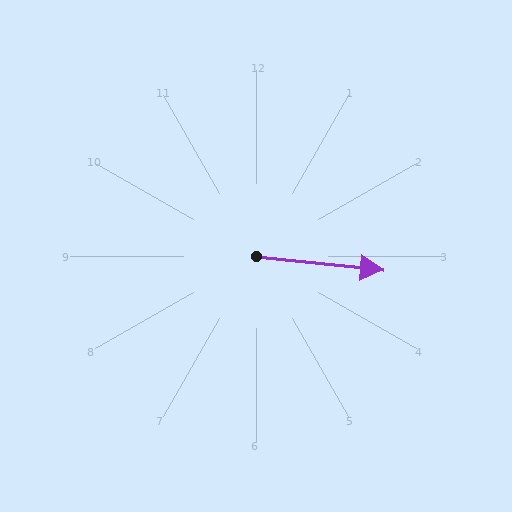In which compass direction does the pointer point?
East.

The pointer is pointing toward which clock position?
Roughly 3 o'clock.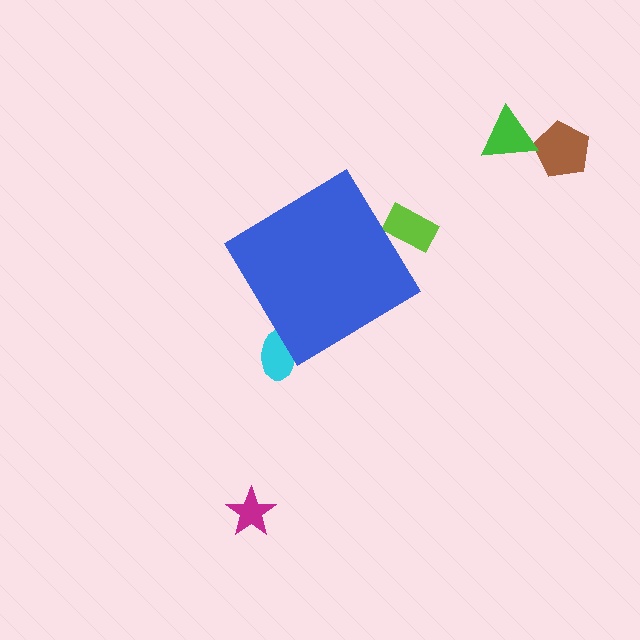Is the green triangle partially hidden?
No, the green triangle is fully visible.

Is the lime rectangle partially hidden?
Yes, the lime rectangle is partially hidden behind the blue diamond.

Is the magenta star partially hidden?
No, the magenta star is fully visible.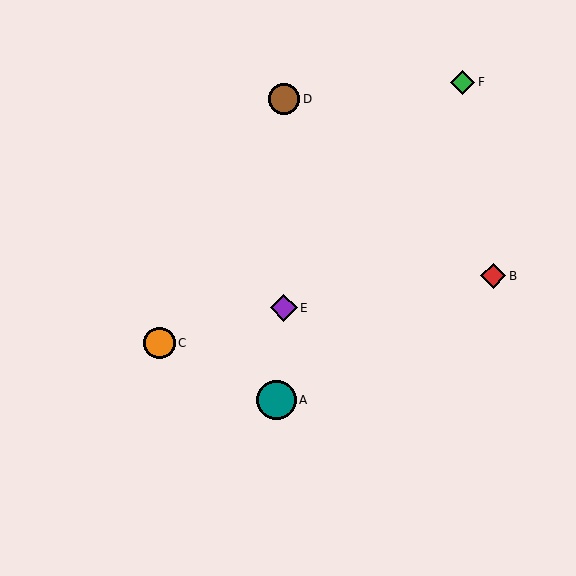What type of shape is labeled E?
Shape E is a purple diamond.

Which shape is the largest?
The teal circle (labeled A) is the largest.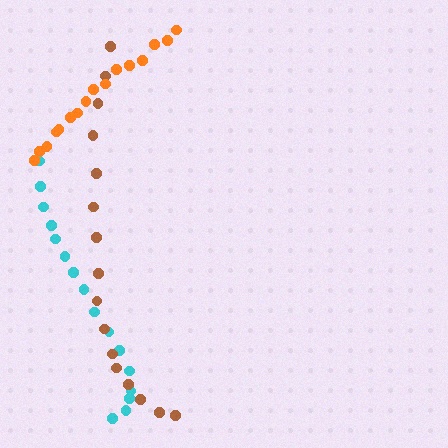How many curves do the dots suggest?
There are 3 distinct paths.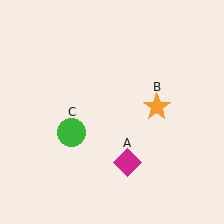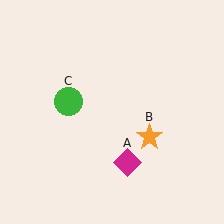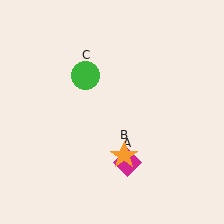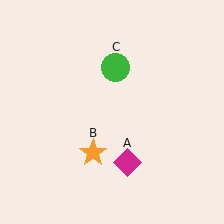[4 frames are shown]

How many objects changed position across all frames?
2 objects changed position: orange star (object B), green circle (object C).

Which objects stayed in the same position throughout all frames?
Magenta diamond (object A) remained stationary.